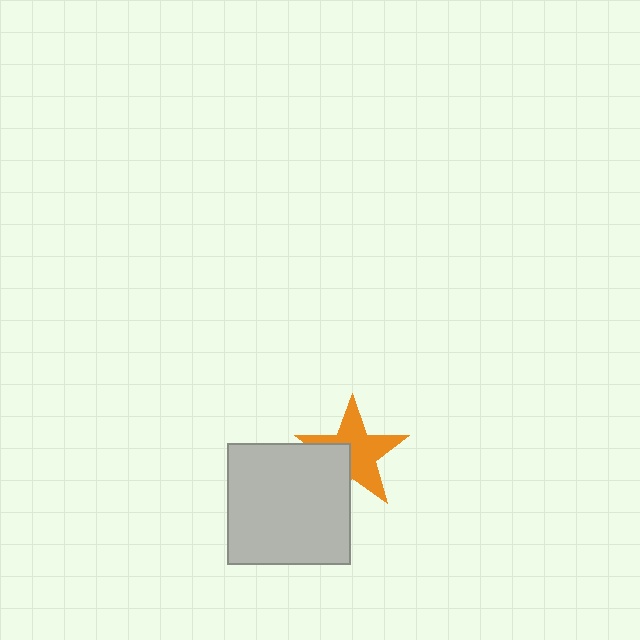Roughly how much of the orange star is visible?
Most of it is visible (roughly 68%).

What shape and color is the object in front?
The object in front is a light gray rectangle.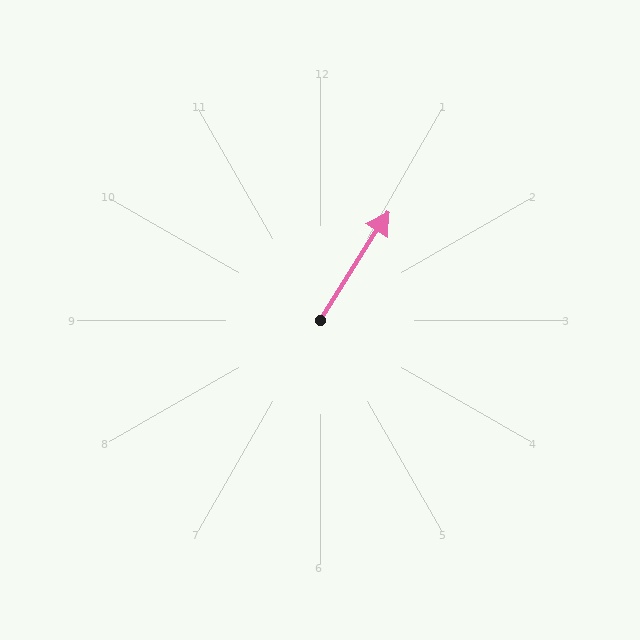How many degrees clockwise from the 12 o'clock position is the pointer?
Approximately 32 degrees.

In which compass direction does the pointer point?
Northeast.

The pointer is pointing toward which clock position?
Roughly 1 o'clock.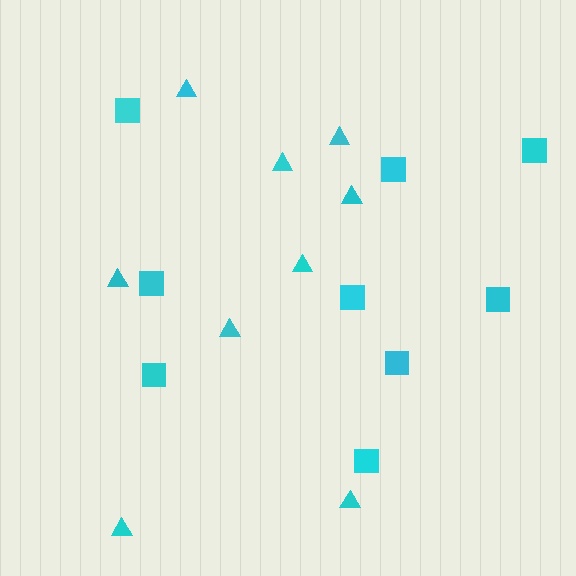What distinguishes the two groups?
There are 2 groups: one group of squares (9) and one group of triangles (9).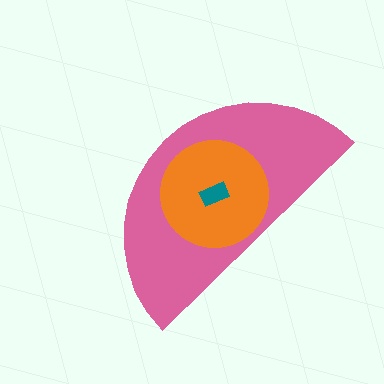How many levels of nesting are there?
3.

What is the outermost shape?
The pink semicircle.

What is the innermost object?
The teal rectangle.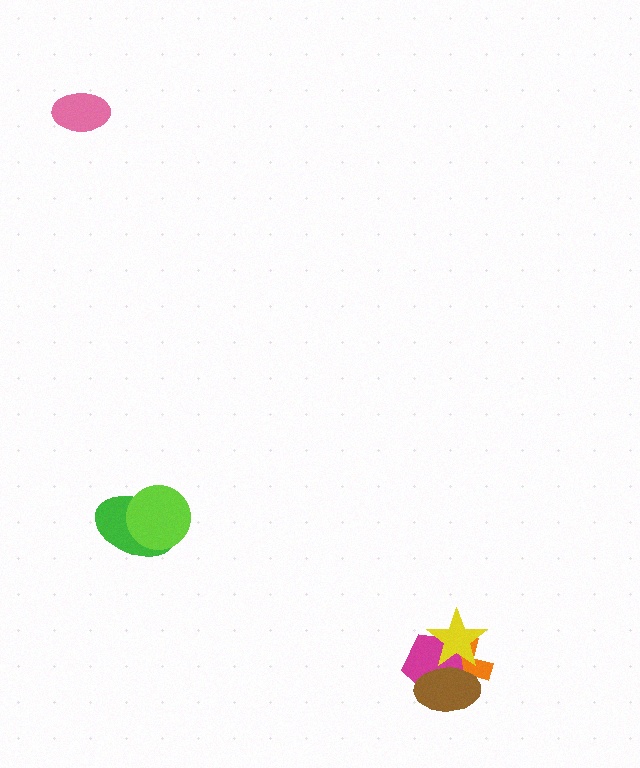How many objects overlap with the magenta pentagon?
3 objects overlap with the magenta pentagon.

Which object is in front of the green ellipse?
The lime circle is in front of the green ellipse.